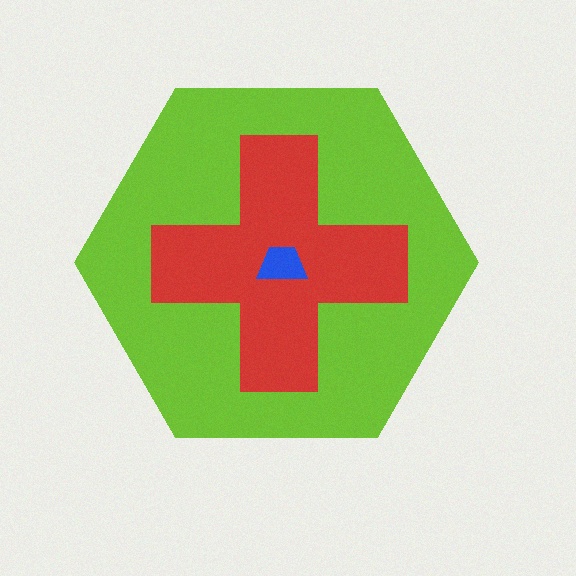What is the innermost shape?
The blue trapezoid.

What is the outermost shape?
The lime hexagon.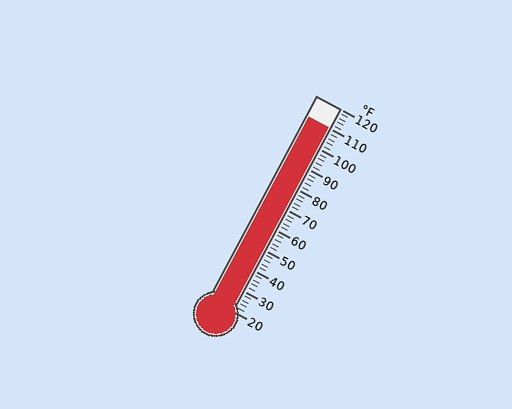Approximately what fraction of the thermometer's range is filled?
The thermometer is filled to approximately 90% of its range.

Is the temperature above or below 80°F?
The temperature is above 80°F.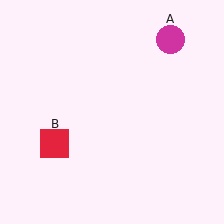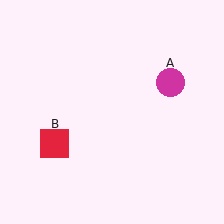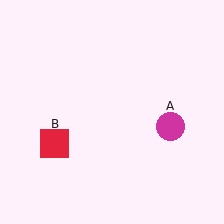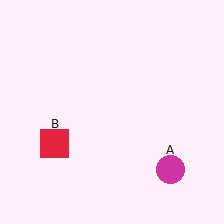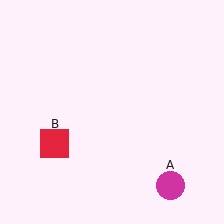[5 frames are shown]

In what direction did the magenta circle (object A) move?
The magenta circle (object A) moved down.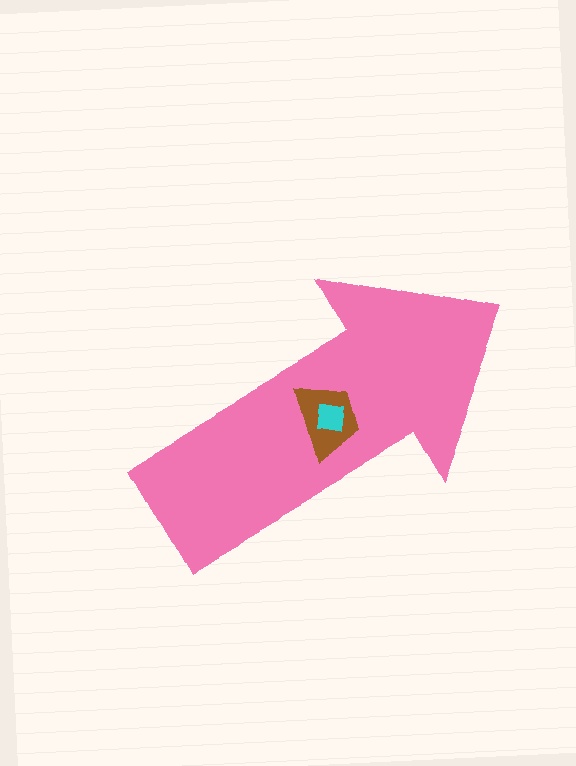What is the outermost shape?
The pink arrow.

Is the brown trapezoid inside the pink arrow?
Yes.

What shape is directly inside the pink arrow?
The brown trapezoid.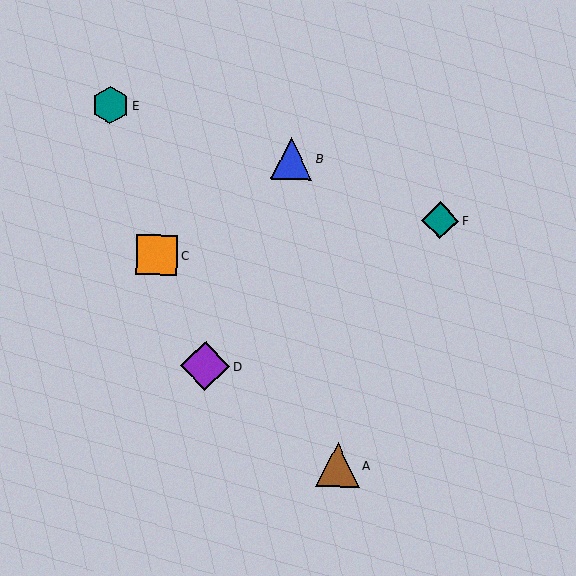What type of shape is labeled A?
Shape A is a brown triangle.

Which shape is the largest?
The purple diamond (labeled D) is the largest.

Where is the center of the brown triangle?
The center of the brown triangle is at (337, 465).